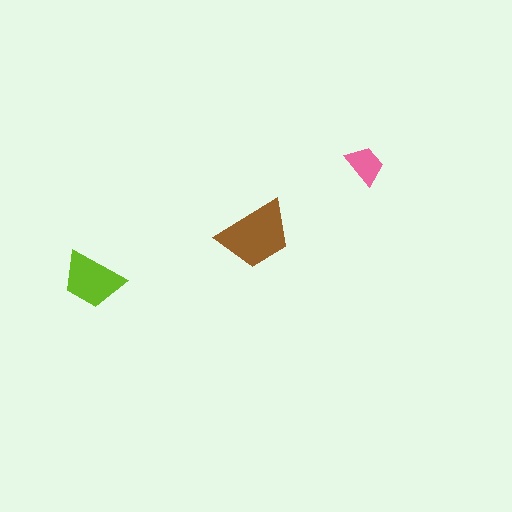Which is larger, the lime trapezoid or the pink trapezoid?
The lime one.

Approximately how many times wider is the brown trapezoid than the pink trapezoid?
About 2 times wider.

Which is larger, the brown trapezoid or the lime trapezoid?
The brown one.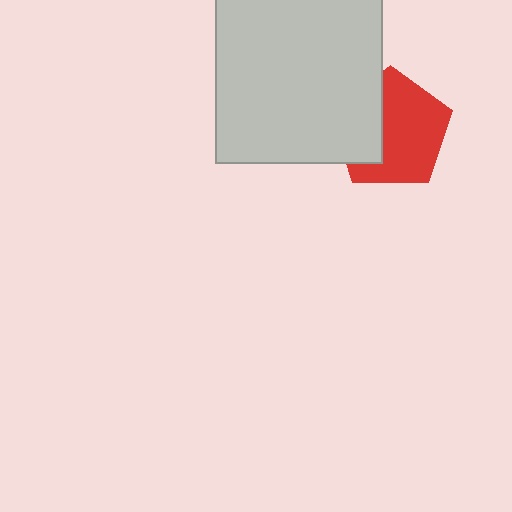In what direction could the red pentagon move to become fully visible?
The red pentagon could move right. That would shift it out from behind the light gray square entirely.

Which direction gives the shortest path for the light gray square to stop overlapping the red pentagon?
Moving left gives the shortest separation.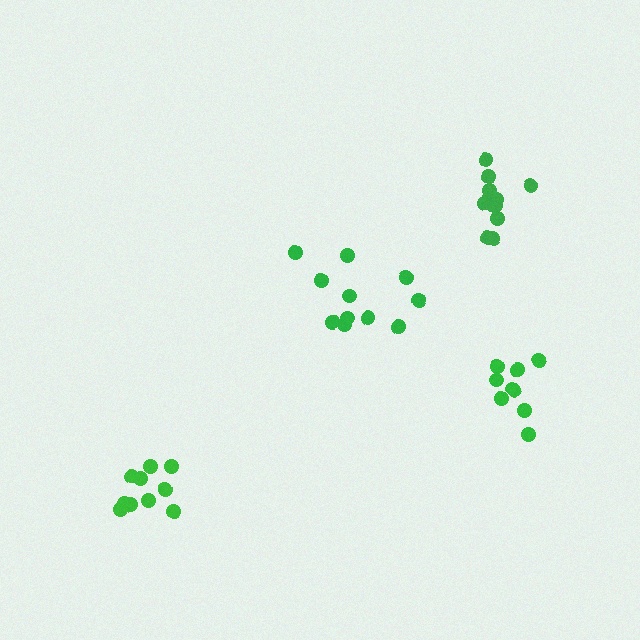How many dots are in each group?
Group 1: 11 dots, Group 2: 9 dots, Group 3: 10 dots, Group 4: 11 dots (41 total).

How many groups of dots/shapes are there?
There are 4 groups.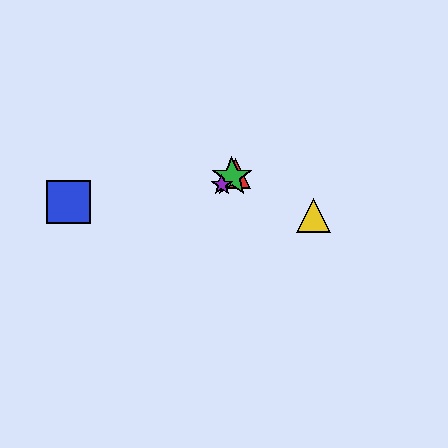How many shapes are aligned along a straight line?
3 shapes (the red triangle, the green star, the purple star) are aligned along a straight line.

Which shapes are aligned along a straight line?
The red triangle, the green star, the purple star are aligned along a straight line.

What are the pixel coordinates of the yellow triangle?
The yellow triangle is at (314, 215).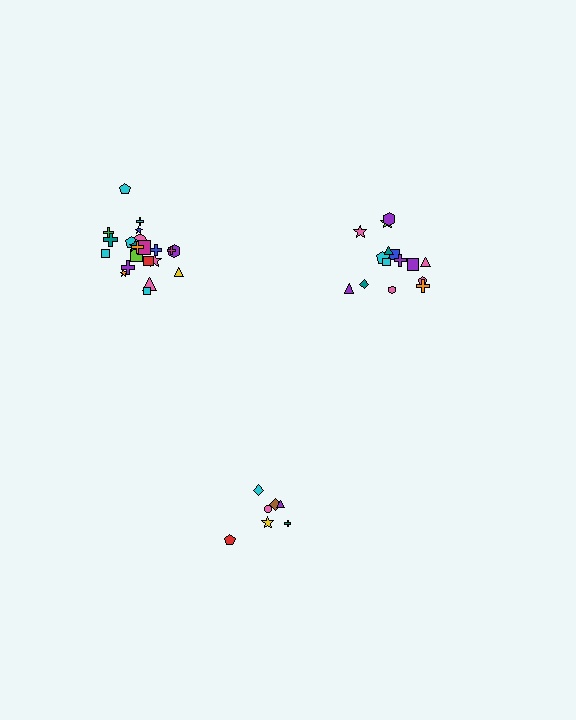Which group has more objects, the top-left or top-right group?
The top-left group.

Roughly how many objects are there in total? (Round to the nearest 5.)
Roughly 45 objects in total.